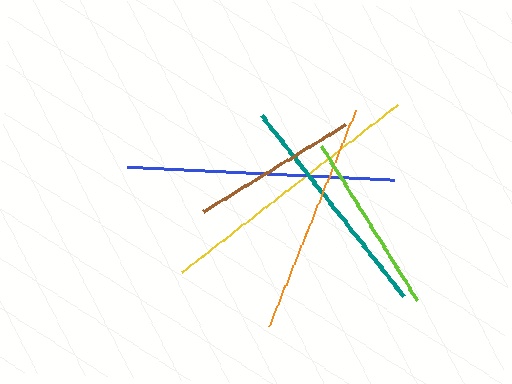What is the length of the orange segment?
The orange segment is approximately 233 pixels long.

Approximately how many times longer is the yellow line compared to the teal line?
The yellow line is approximately 1.2 times the length of the teal line.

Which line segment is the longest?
The yellow line is the longest at approximately 274 pixels.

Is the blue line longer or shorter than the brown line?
The blue line is longer than the brown line.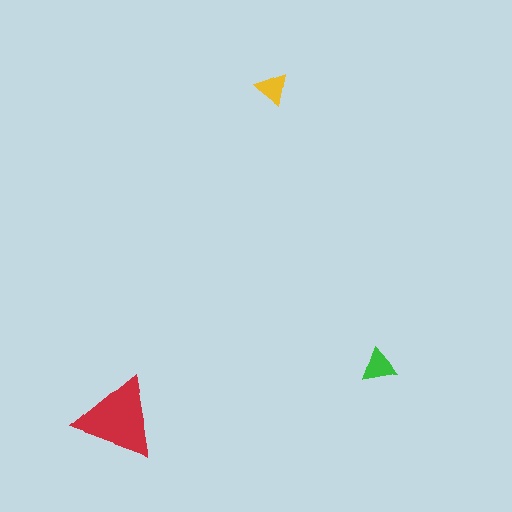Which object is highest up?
The yellow triangle is topmost.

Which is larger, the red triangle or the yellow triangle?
The red one.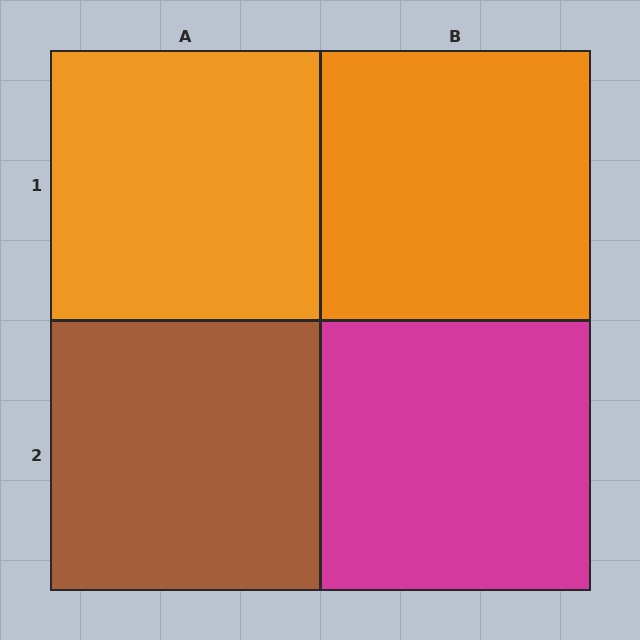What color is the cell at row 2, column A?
Brown.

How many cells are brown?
1 cell is brown.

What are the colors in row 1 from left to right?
Orange, orange.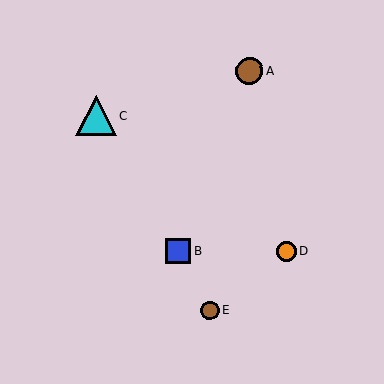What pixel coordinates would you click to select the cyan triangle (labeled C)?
Click at (96, 115) to select the cyan triangle C.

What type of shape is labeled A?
Shape A is a brown circle.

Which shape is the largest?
The cyan triangle (labeled C) is the largest.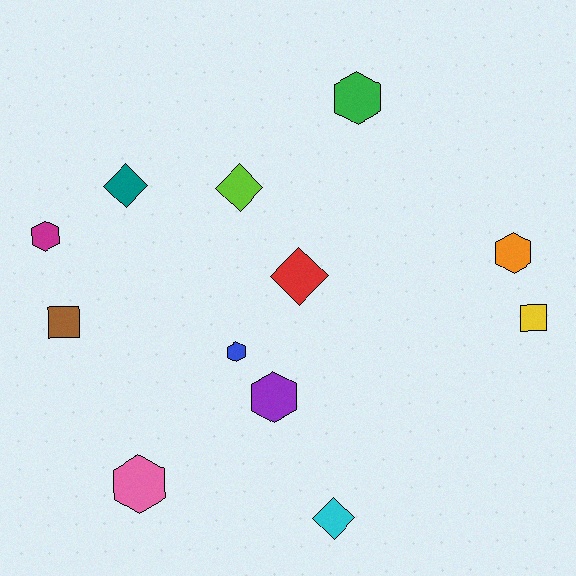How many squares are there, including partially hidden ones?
There are 2 squares.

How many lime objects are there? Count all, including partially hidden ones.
There is 1 lime object.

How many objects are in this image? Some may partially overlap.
There are 12 objects.